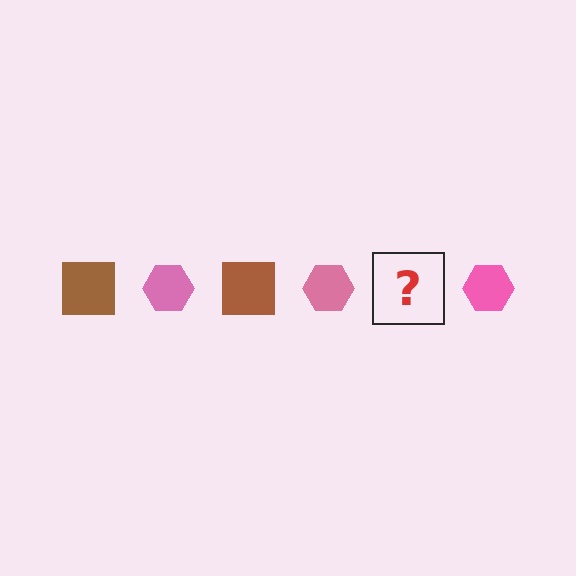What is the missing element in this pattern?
The missing element is a brown square.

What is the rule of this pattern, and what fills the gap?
The rule is that the pattern alternates between brown square and pink hexagon. The gap should be filled with a brown square.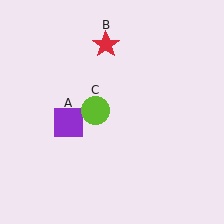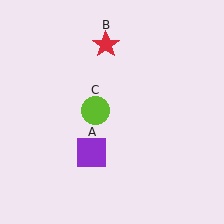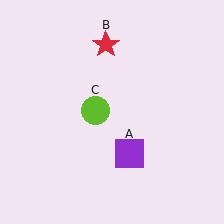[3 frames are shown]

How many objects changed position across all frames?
1 object changed position: purple square (object A).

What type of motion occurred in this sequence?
The purple square (object A) rotated counterclockwise around the center of the scene.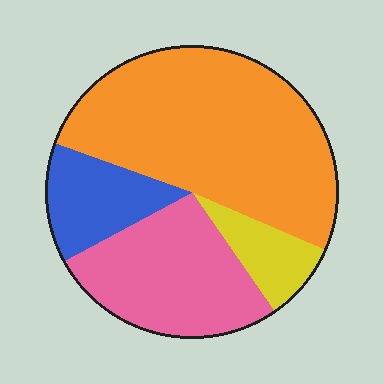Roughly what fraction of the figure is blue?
Blue takes up less than a sixth of the figure.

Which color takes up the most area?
Orange, at roughly 50%.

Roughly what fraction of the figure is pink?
Pink covers 27% of the figure.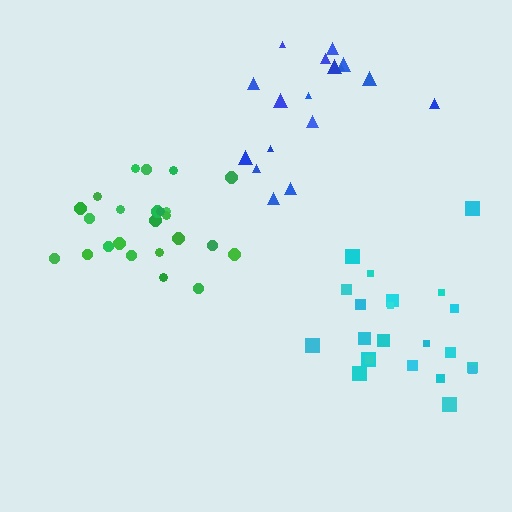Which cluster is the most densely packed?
Green.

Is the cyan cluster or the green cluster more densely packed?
Green.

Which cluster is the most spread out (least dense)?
Blue.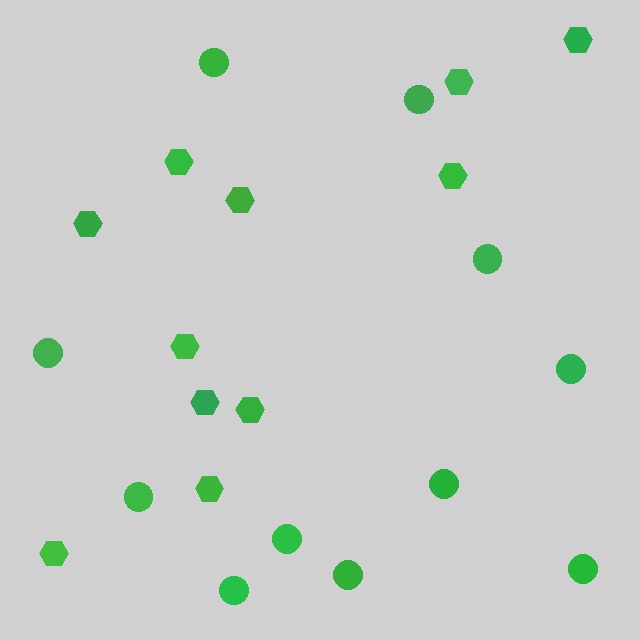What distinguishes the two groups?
There are 2 groups: one group of hexagons (11) and one group of circles (11).